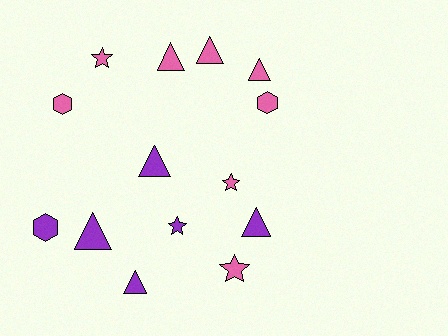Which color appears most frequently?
Pink, with 8 objects.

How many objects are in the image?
There are 14 objects.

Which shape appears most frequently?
Triangle, with 7 objects.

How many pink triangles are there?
There are 3 pink triangles.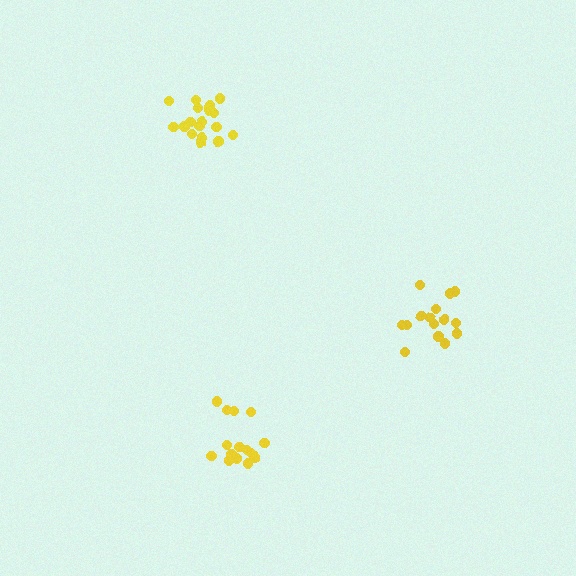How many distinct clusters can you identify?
There are 3 distinct clusters.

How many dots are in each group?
Group 1: 16 dots, Group 2: 20 dots, Group 3: 15 dots (51 total).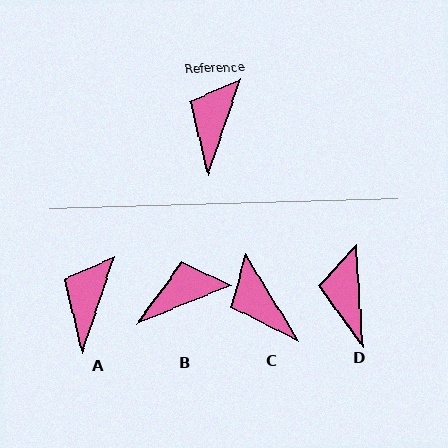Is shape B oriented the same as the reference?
No, it is off by about 50 degrees.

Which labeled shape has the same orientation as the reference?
A.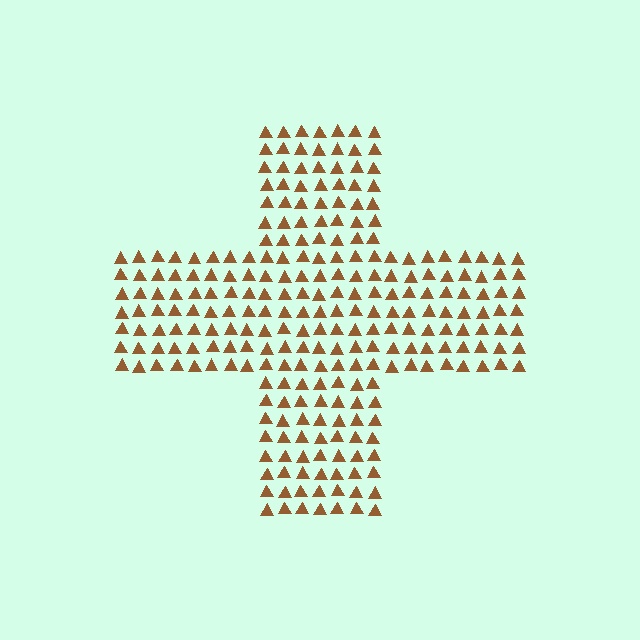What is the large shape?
The large shape is a cross.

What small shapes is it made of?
It is made of small triangles.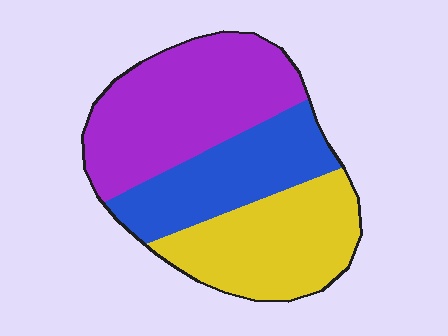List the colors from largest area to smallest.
From largest to smallest: purple, yellow, blue.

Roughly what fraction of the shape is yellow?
Yellow covers 32% of the shape.